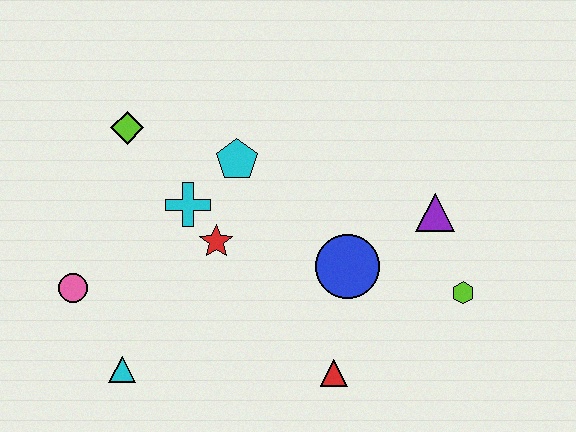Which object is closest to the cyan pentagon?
The cyan cross is closest to the cyan pentagon.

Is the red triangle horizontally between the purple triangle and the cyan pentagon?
Yes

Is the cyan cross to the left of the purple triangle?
Yes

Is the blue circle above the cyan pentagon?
No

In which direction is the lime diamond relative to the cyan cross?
The lime diamond is above the cyan cross.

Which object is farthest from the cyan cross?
The lime hexagon is farthest from the cyan cross.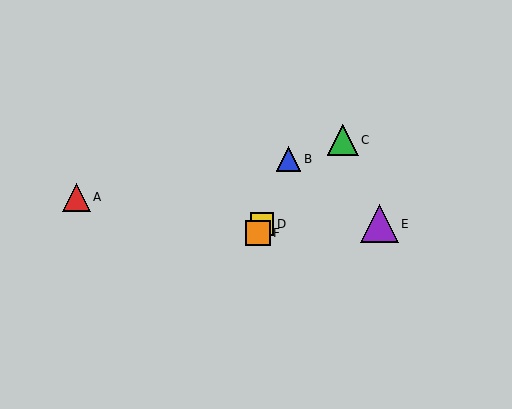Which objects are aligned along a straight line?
Objects B, D, F are aligned along a straight line.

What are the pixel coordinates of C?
Object C is at (343, 140).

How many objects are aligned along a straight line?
3 objects (B, D, F) are aligned along a straight line.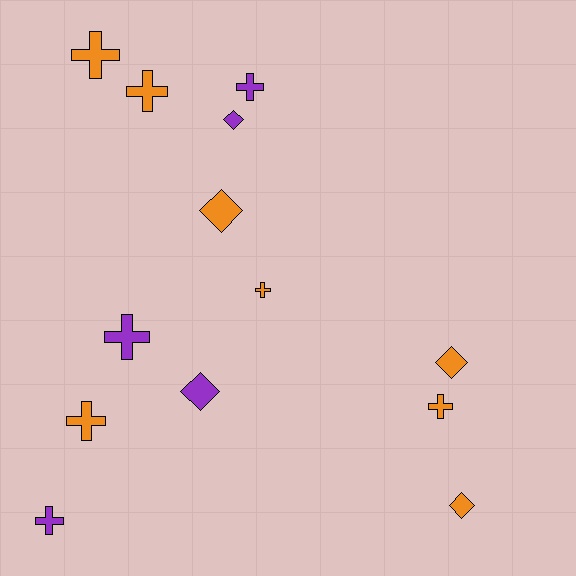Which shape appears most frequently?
Cross, with 8 objects.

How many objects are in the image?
There are 13 objects.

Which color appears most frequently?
Orange, with 8 objects.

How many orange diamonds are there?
There are 3 orange diamonds.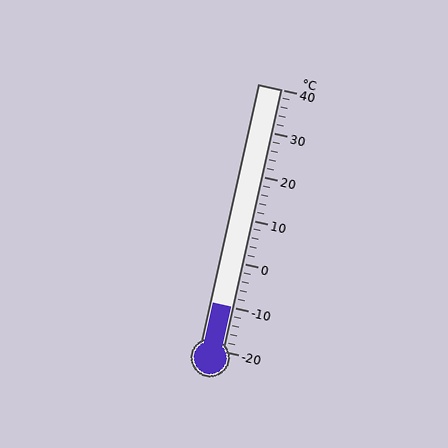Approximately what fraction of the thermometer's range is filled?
The thermometer is filled to approximately 15% of its range.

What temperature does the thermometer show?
The thermometer shows approximately -10°C.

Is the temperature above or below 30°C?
The temperature is below 30°C.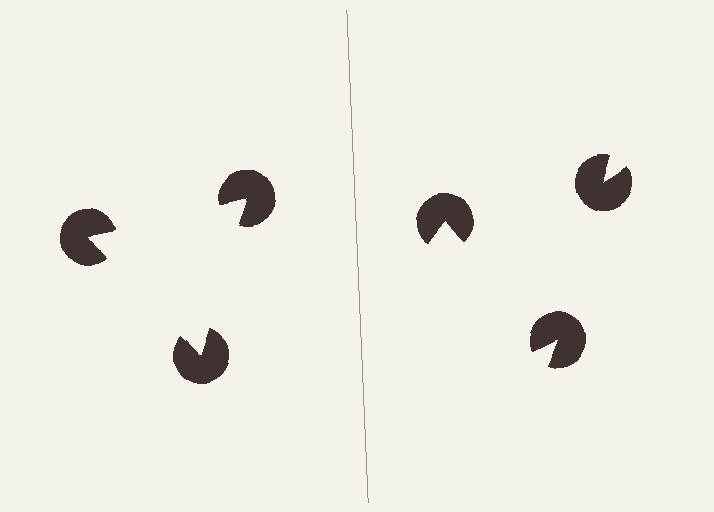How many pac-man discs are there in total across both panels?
6 — 3 on each side.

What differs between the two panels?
The pac-man discs are positioned identically on both sides; only the wedge orientations differ. On the left they align to a triangle; on the right they are misaligned.